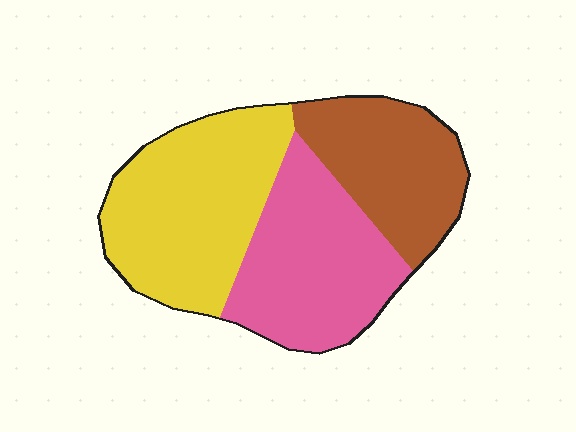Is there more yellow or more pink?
Yellow.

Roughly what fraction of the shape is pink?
Pink covers roughly 35% of the shape.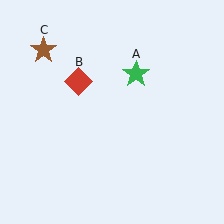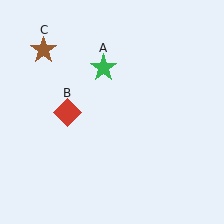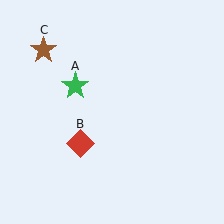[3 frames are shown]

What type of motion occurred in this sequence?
The green star (object A), red diamond (object B) rotated counterclockwise around the center of the scene.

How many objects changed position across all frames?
2 objects changed position: green star (object A), red diamond (object B).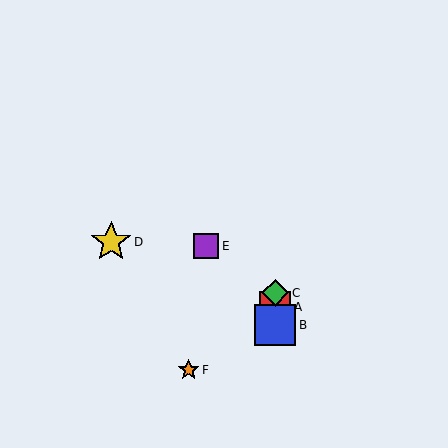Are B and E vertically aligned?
No, B is at x≈275 and E is at x≈206.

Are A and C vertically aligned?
Yes, both are at x≈275.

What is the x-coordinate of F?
Object F is at x≈189.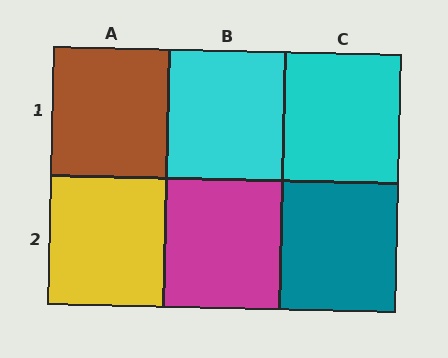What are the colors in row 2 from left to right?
Yellow, magenta, teal.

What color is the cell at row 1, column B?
Cyan.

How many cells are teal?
1 cell is teal.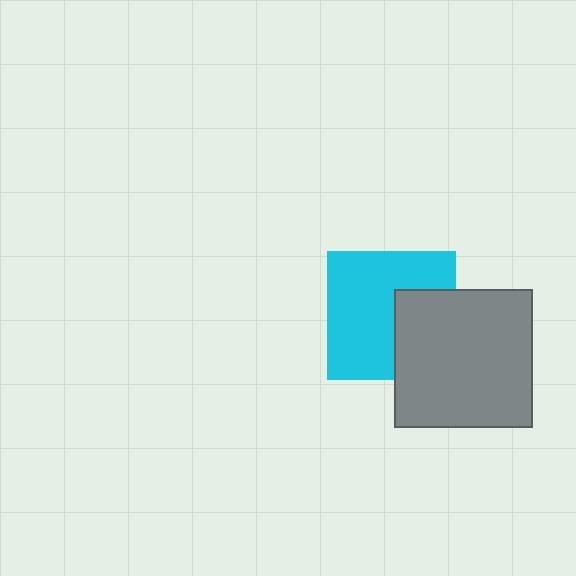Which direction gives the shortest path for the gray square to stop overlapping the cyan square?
Moving right gives the shortest separation.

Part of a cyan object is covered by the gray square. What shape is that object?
It is a square.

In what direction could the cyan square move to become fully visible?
The cyan square could move left. That would shift it out from behind the gray square entirely.